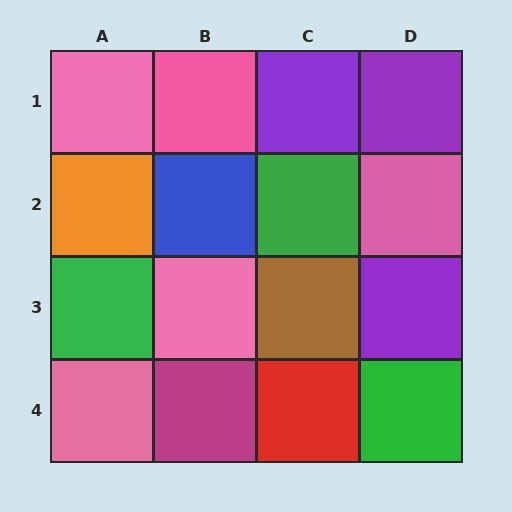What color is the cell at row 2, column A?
Orange.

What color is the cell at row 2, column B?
Blue.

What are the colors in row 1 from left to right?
Pink, pink, purple, purple.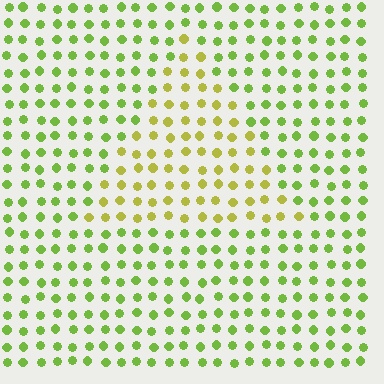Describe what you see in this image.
The image is filled with small lime elements in a uniform arrangement. A triangle-shaped region is visible where the elements are tinted to a slightly different hue, forming a subtle color boundary.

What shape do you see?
I see a triangle.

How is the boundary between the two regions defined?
The boundary is defined purely by a slight shift in hue (about 31 degrees). Spacing, size, and orientation are identical on both sides.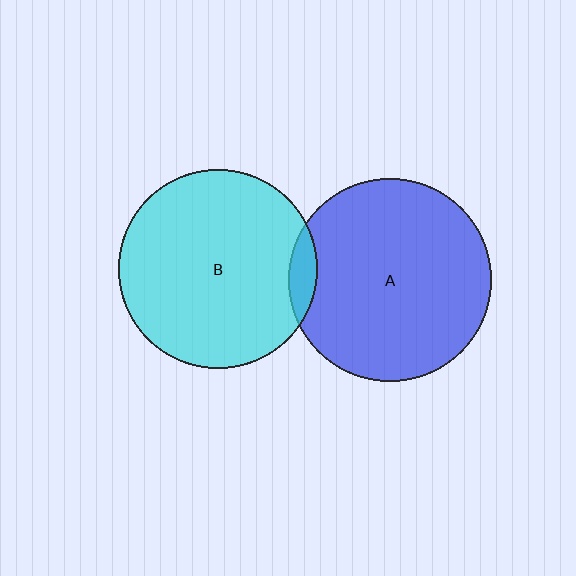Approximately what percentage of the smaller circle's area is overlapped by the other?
Approximately 5%.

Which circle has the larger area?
Circle A (blue).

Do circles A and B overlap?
Yes.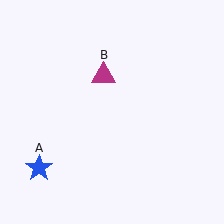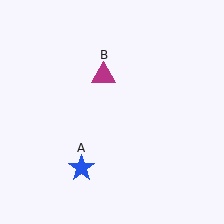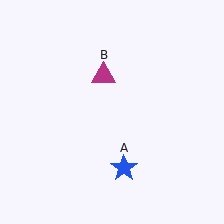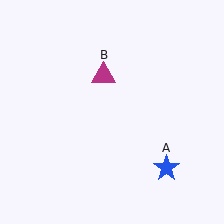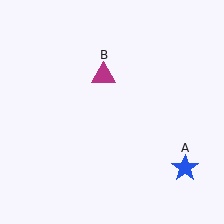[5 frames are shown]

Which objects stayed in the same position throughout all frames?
Magenta triangle (object B) remained stationary.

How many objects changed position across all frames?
1 object changed position: blue star (object A).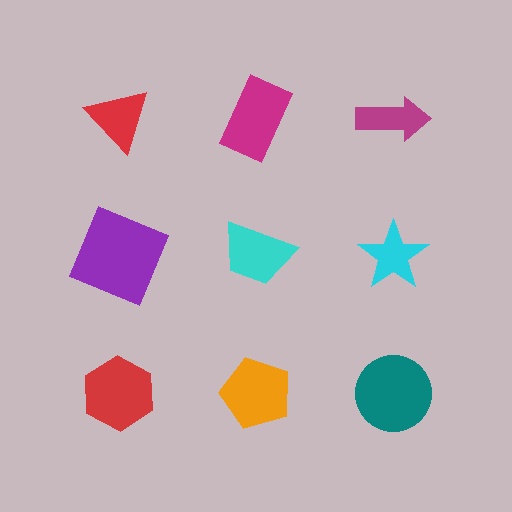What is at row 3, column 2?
An orange pentagon.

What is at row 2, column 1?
A purple square.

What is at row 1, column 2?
A magenta rectangle.